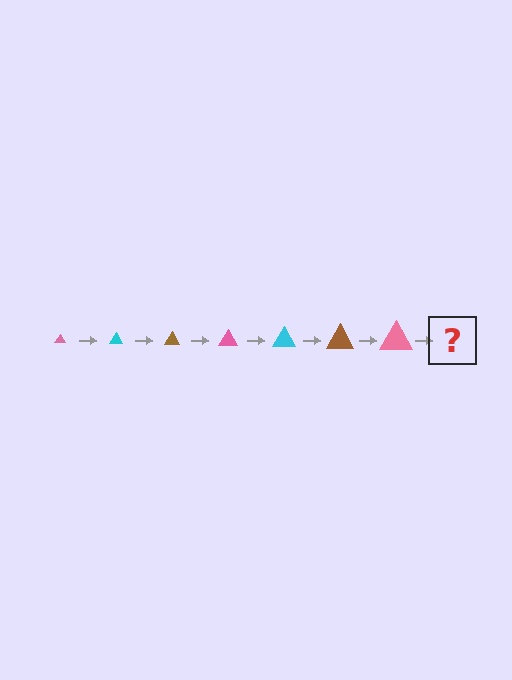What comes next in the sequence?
The next element should be a cyan triangle, larger than the previous one.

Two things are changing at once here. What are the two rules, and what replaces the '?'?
The two rules are that the triangle grows larger each step and the color cycles through pink, cyan, and brown. The '?' should be a cyan triangle, larger than the previous one.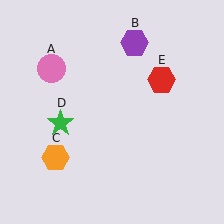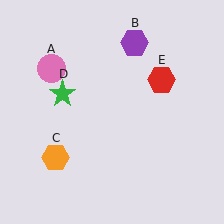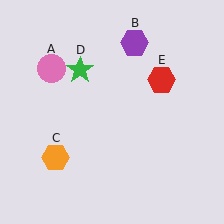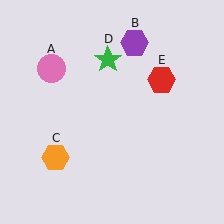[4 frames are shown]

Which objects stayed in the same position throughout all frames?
Pink circle (object A) and purple hexagon (object B) and orange hexagon (object C) and red hexagon (object E) remained stationary.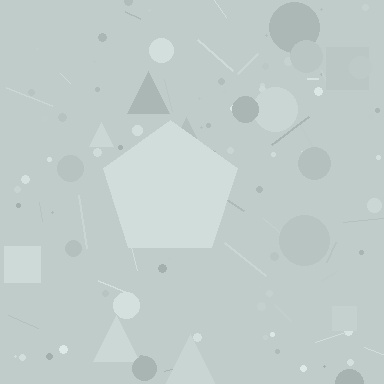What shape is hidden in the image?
A pentagon is hidden in the image.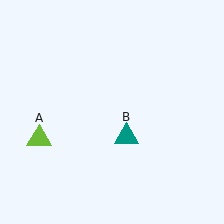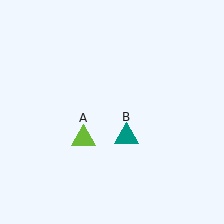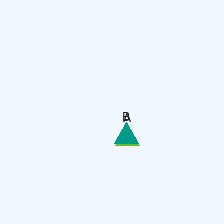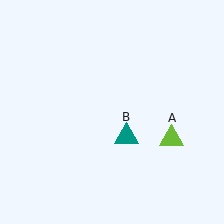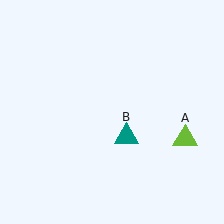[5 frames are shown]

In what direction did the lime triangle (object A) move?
The lime triangle (object A) moved right.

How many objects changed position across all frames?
1 object changed position: lime triangle (object A).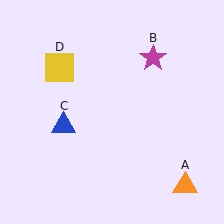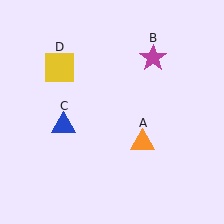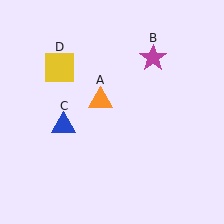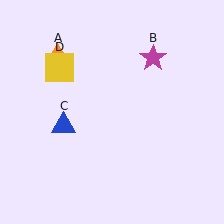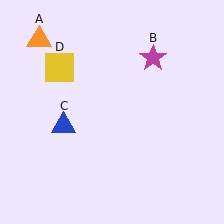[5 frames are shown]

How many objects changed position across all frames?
1 object changed position: orange triangle (object A).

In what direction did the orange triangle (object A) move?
The orange triangle (object A) moved up and to the left.